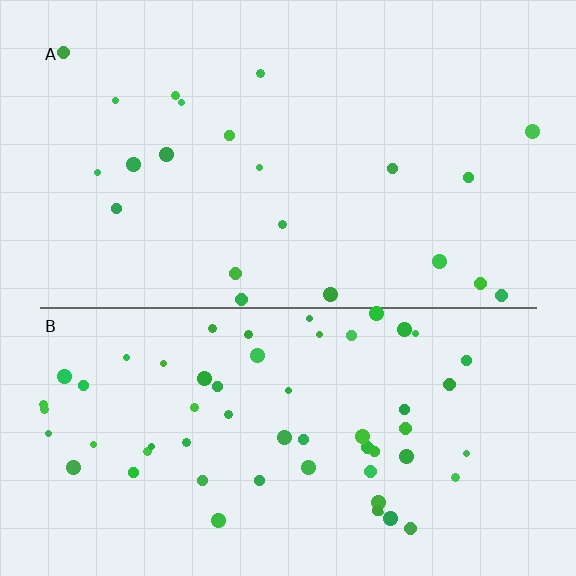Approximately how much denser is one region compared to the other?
Approximately 2.7× — region B over region A.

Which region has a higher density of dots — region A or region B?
B (the bottom).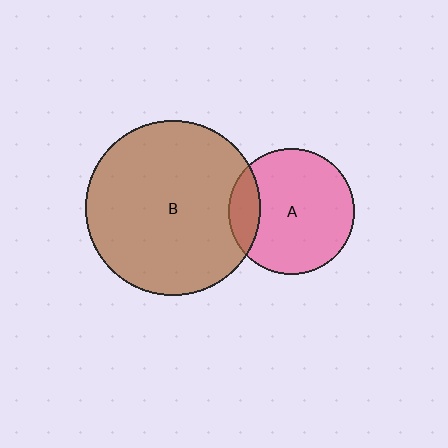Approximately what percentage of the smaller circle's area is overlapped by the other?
Approximately 15%.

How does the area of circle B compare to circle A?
Approximately 1.9 times.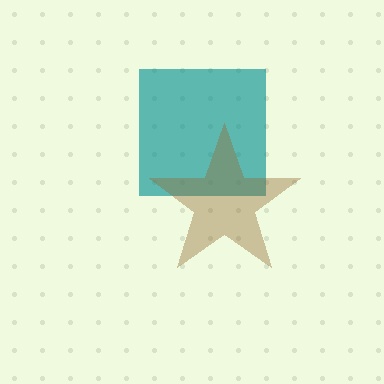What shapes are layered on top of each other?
The layered shapes are: a teal square, a brown star.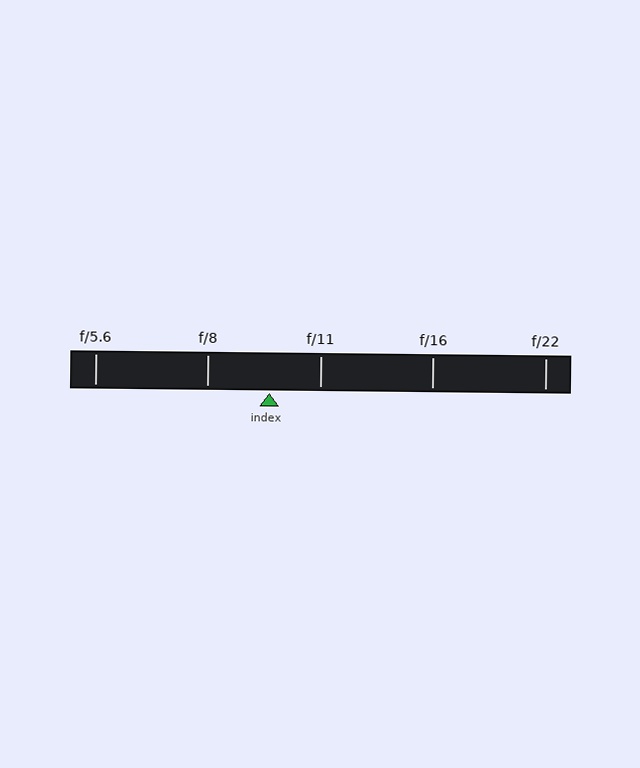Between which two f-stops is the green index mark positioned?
The index mark is between f/8 and f/11.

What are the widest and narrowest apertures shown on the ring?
The widest aperture shown is f/5.6 and the narrowest is f/22.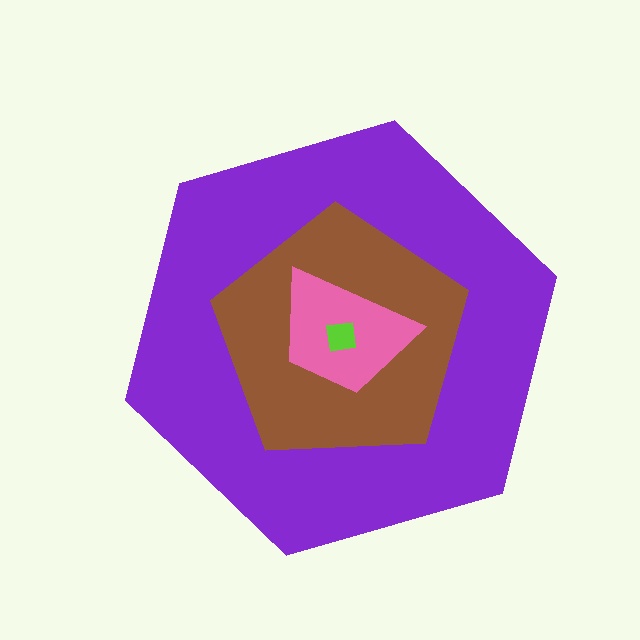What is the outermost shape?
The purple hexagon.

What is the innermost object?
The lime square.